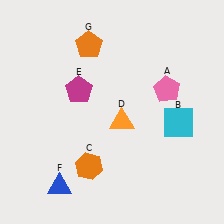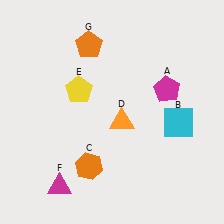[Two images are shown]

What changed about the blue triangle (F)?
In Image 1, F is blue. In Image 2, it changed to magenta.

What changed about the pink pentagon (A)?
In Image 1, A is pink. In Image 2, it changed to magenta.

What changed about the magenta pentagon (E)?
In Image 1, E is magenta. In Image 2, it changed to yellow.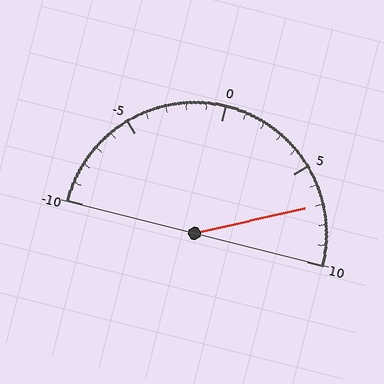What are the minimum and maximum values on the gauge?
The gauge ranges from -10 to 10.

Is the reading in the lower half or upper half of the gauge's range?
The reading is in the upper half of the range (-10 to 10).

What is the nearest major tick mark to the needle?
The nearest major tick mark is 5.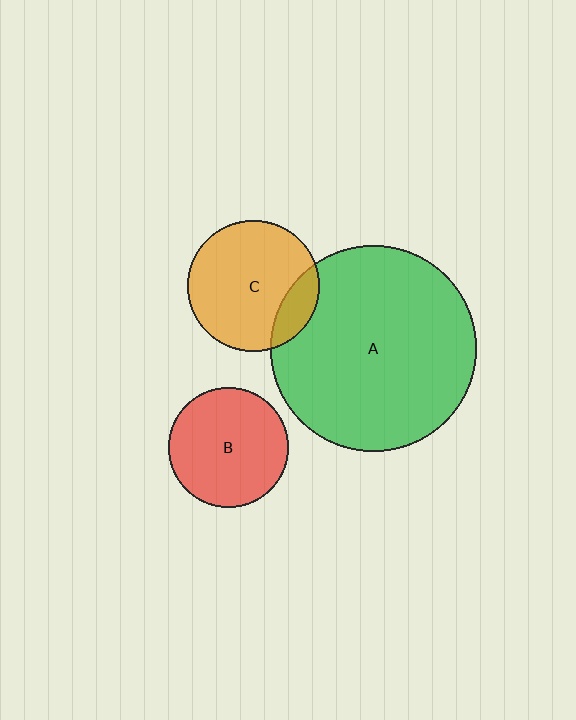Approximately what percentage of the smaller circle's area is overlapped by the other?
Approximately 15%.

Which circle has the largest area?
Circle A (green).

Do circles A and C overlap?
Yes.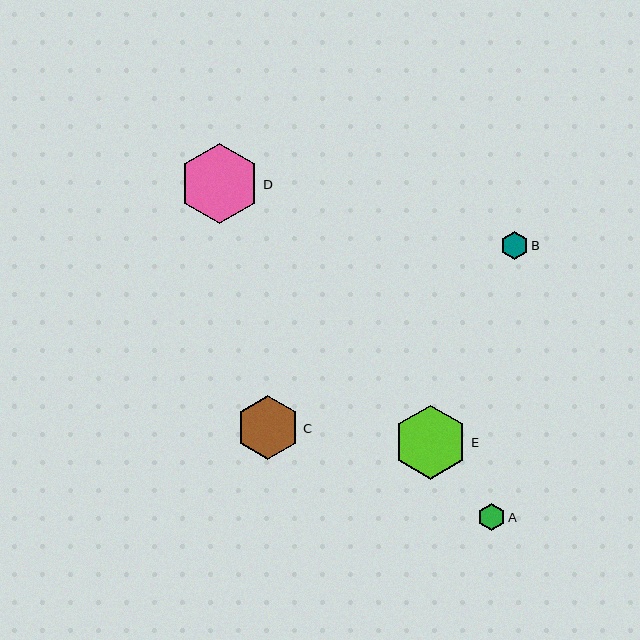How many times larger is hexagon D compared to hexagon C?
Hexagon D is approximately 1.3 times the size of hexagon C.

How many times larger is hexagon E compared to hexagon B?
Hexagon E is approximately 2.6 times the size of hexagon B.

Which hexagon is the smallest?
Hexagon A is the smallest with a size of approximately 27 pixels.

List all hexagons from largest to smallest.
From largest to smallest: D, E, C, B, A.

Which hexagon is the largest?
Hexagon D is the largest with a size of approximately 81 pixels.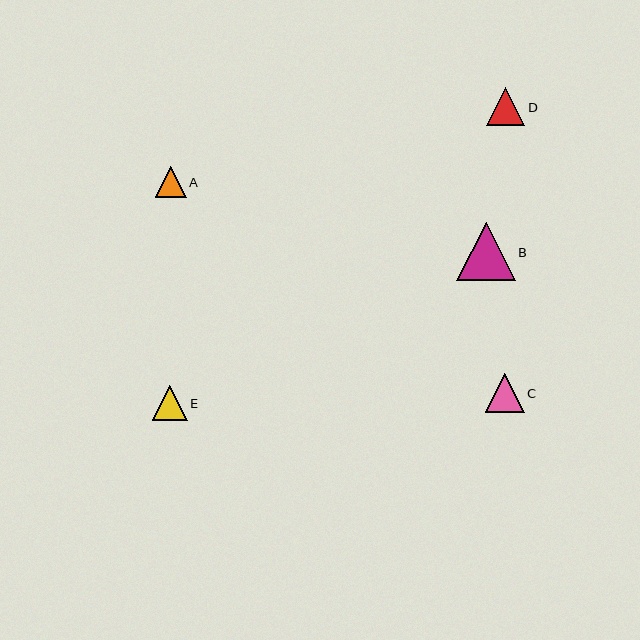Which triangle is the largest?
Triangle B is the largest with a size of approximately 59 pixels.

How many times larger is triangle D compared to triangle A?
Triangle D is approximately 1.3 times the size of triangle A.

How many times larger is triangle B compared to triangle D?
Triangle B is approximately 1.5 times the size of triangle D.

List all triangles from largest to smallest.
From largest to smallest: B, C, D, E, A.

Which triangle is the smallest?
Triangle A is the smallest with a size of approximately 31 pixels.